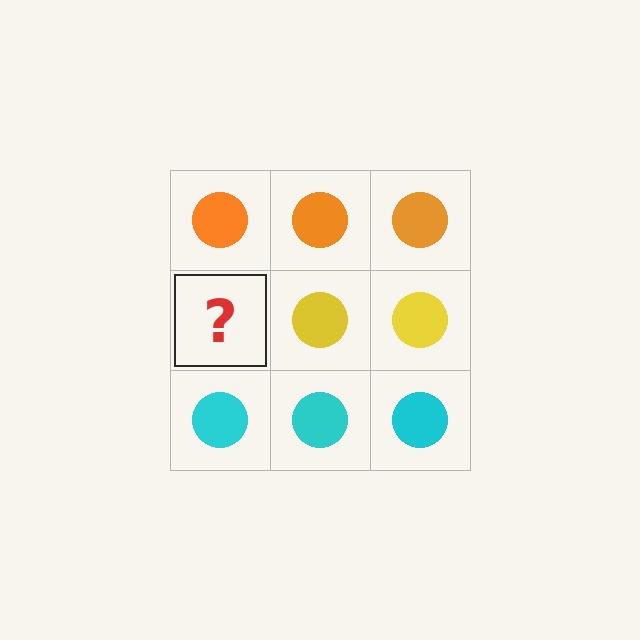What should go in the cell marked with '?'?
The missing cell should contain a yellow circle.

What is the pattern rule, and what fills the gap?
The rule is that each row has a consistent color. The gap should be filled with a yellow circle.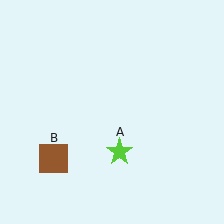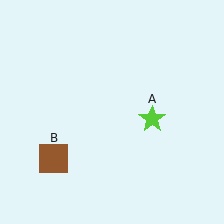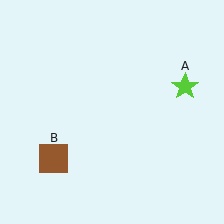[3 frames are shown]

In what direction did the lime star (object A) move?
The lime star (object A) moved up and to the right.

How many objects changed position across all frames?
1 object changed position: lime star (object A).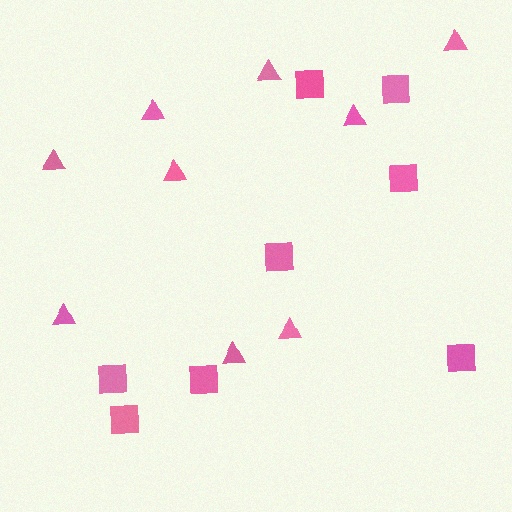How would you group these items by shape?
There are 2 groups: one group of squares (8) and one group of triangles (9).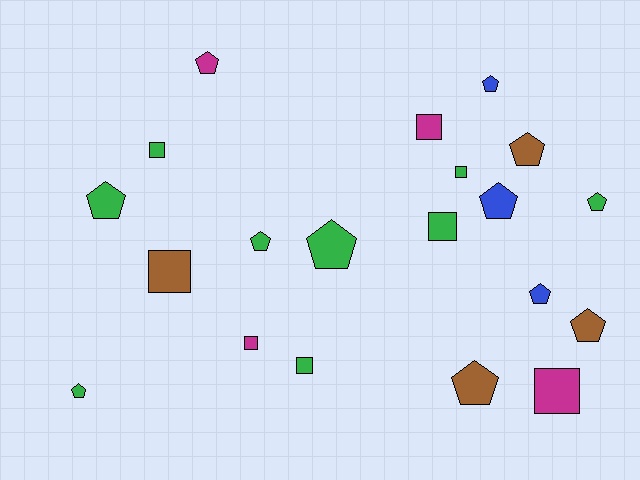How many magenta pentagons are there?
There is 1 magenta pentagon.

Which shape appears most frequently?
Pentagon, with 12 objects.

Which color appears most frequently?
Green, with 9 objects.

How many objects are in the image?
There are 20 objects.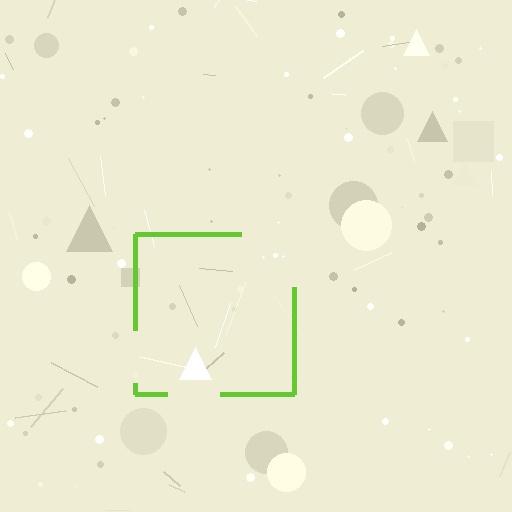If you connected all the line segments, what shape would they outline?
They would outline a square.